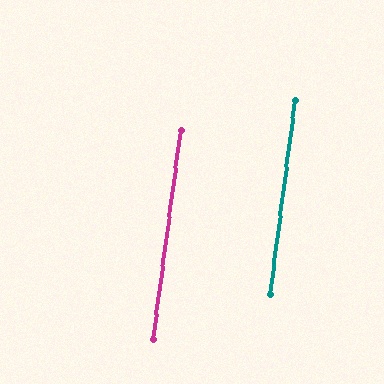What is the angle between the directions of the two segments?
Approximately 0 degrees.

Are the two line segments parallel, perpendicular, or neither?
Parallel — their directions differ by only 0.2°.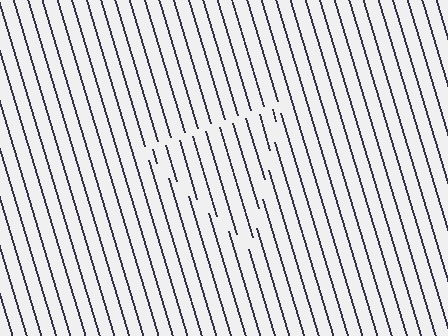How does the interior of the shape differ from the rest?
The interior of the shape contains the same grating, shifted by half a period — the contour is defined by the phase discontinuity where line-ends from the inner and outer gratings abut.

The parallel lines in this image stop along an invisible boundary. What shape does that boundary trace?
An illusory triangle. The interior of the shape contains the same grating, shifted by half a period — the contour is defined by the phase discontinuity where line-ends from the inner and outer gratings abut.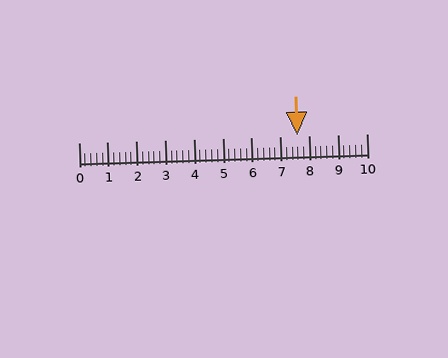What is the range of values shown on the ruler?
The ruler shows values from 0 to 10.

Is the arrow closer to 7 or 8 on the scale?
The arrow is closer to 8.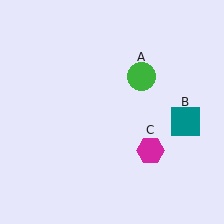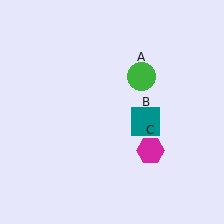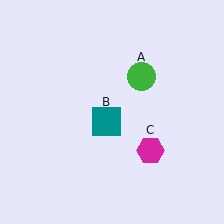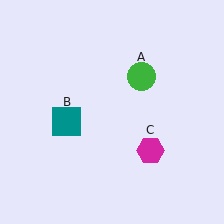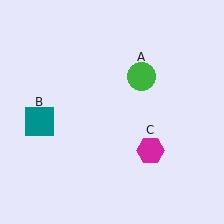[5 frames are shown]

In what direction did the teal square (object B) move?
The teal square (object B) moved left.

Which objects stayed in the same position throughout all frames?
Green circle (object A) and magenta hexagon (object C) remained stationary.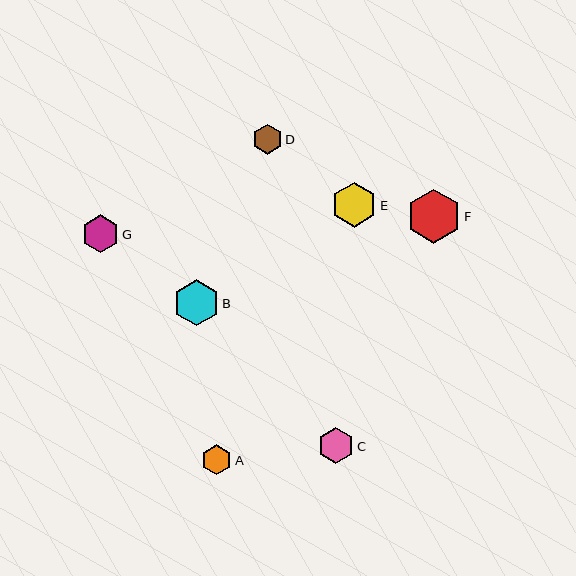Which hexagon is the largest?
Hexagon F is the largest with a size of approximately 54 pixels.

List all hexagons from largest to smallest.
From largest to smallest: F, B, E, G, C, A, D.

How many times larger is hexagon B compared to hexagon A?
Hexagon B is approximately 1.5 times the size of hexagon A.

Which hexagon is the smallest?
Hexagon D is the smallest with a size of approximately 30 pixels.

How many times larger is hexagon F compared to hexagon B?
Hexagon F is approximately 1.2 times the size of hexagon B.